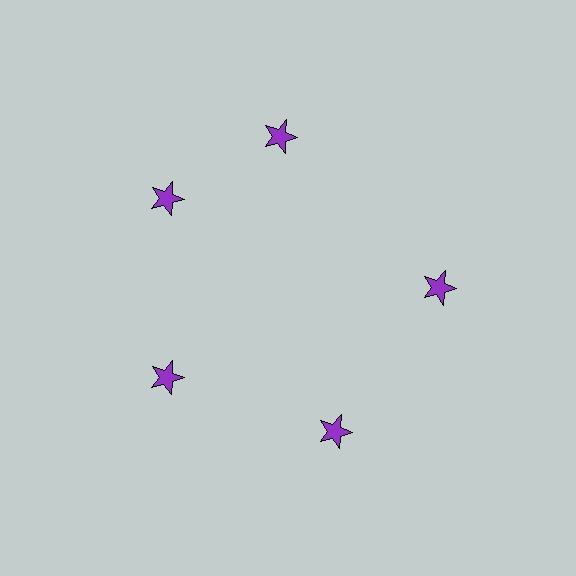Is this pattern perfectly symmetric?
No. The 5 purple stars are arranged in a ring, but one element near the 1 o'clock position is rotated out of alignment along the ring, breaking the 5-fold rotational symmetry.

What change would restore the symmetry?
The symmetry would be restored by rotating it back into even spacing with its neighbors so that all 5 stars sit at equal angles and equal distance from the center.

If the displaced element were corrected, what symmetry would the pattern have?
It would have 5-fold rotational symmetry — the pattern would map onto itself every 72 degrees.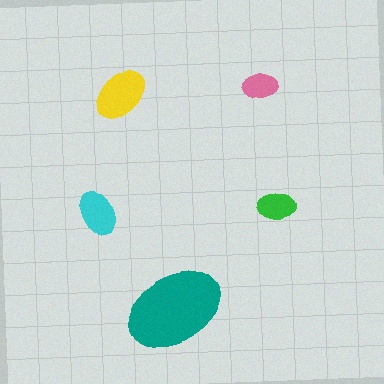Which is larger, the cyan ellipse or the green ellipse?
The cyan one.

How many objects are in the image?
There are 5 objects in the image.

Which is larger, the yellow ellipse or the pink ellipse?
The yellow one.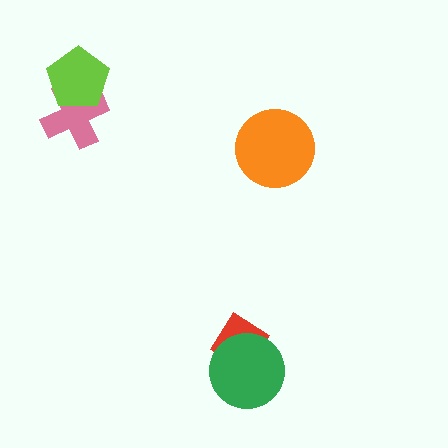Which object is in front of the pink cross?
The lime pentagon is in front of the pink cross.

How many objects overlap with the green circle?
1 object overlaps with the green circle.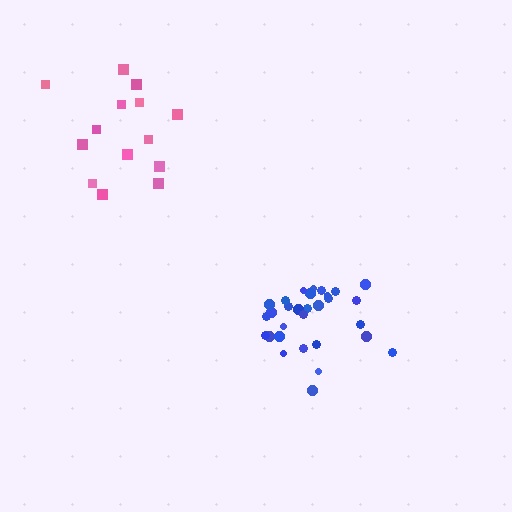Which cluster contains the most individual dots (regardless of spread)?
Blue (30).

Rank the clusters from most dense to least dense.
blue, pink.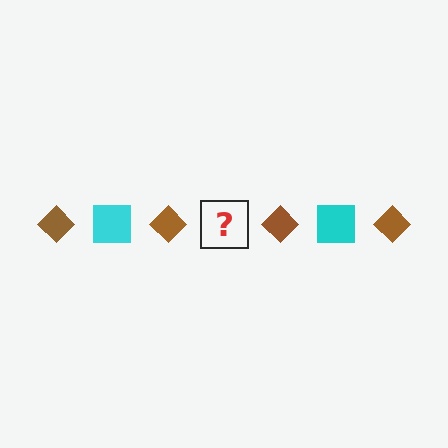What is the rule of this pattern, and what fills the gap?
The rule is that the pattern alternates between brown diamond and cyan square. The gap should be filled with a cyan square.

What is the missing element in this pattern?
The missing element is a cyan square.